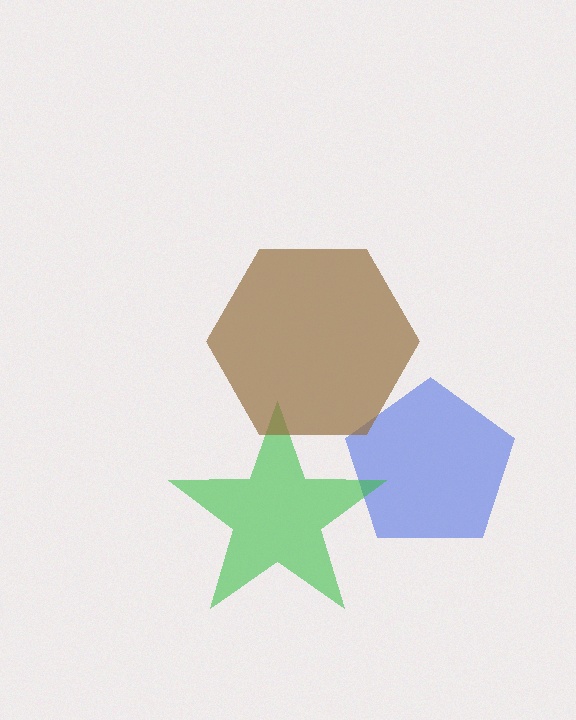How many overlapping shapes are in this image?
There are 3 overlapping shapes in the image.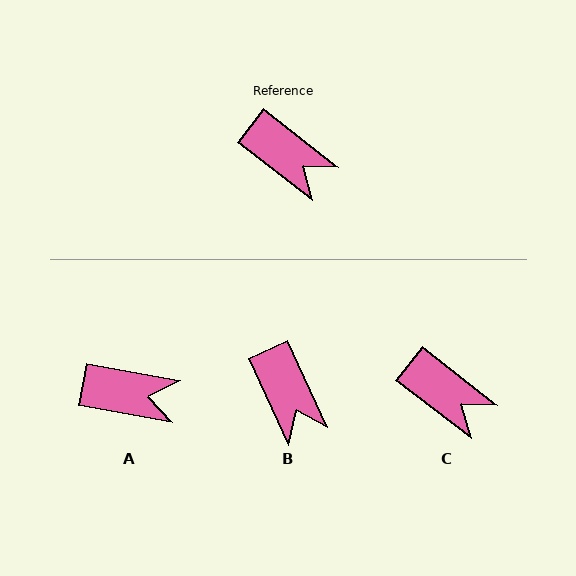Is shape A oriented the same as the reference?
No, it is off by about 28 degrees.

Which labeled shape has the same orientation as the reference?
C.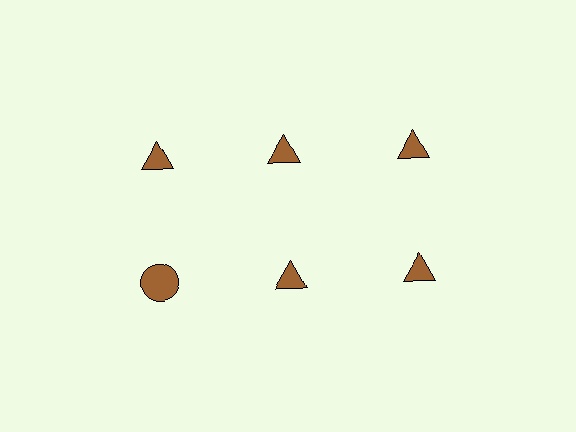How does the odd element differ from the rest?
It has a different shape: circle instead of triangle.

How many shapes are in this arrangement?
There are 6 shapes arranged in a grid pattern.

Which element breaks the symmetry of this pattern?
The brown circle in the second row, leftmost column breaks the symmetry. All other shapes are brown triangles.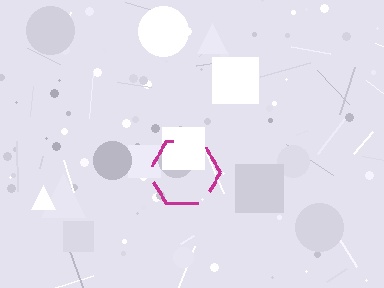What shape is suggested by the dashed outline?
The dashed outline suggests a hexagon.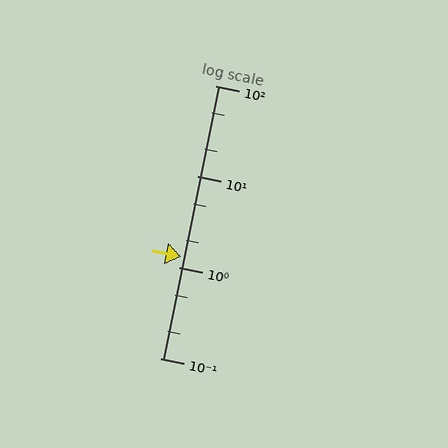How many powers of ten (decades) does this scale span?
The scale spans 3 decades, from 0.1 to 100.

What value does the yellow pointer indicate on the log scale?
The pointer indicates approximately 1.3.